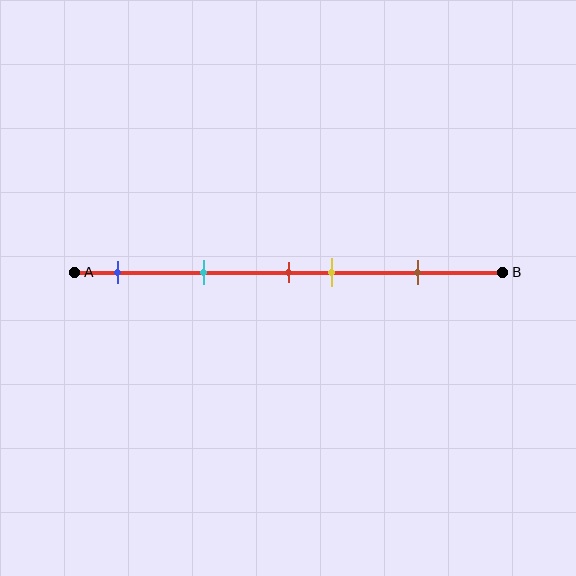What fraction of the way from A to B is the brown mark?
The brown mark is approximately 80% (0.8) of the way from A to B.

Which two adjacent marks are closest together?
The red and yellow marks are the closest adjacent pair.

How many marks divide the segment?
There are 5 marks dividing the segment.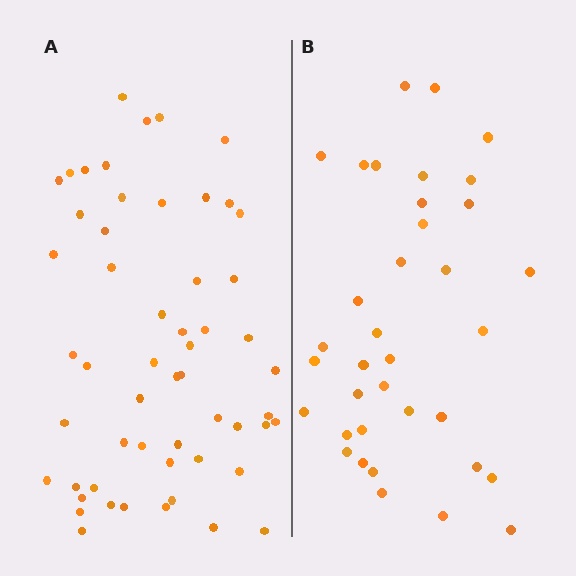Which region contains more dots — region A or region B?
Region A (the left region) has more dots.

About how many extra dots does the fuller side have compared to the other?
Region A has approximately 20 more dots than region B.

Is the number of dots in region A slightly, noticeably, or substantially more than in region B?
Region A has substantially more. The ratio is roughly 1.5 to 1.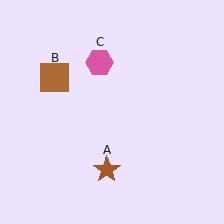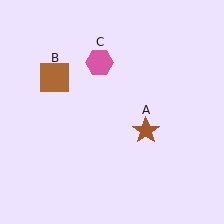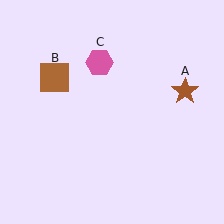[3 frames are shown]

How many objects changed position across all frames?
1 object changed position: brown star (object A).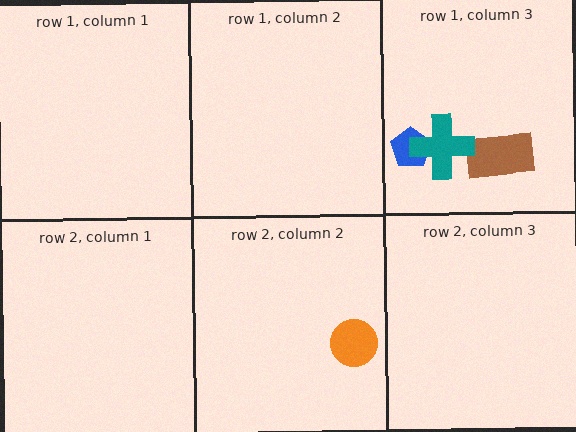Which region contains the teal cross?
The row 1, column 3 region.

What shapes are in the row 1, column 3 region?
The blue pentagon, the brown rectangle, the teal cross.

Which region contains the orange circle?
The row 2, column 2 region.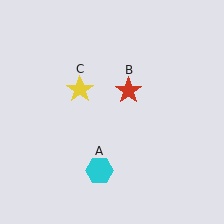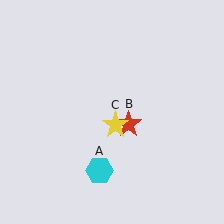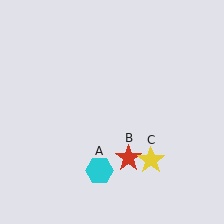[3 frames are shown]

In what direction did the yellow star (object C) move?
The yellow star (object C) moved down and to the right.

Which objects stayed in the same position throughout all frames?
Cyan hexagon (object A) remained stationary.